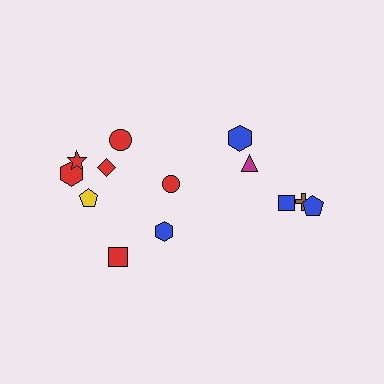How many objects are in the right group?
There are 5 objects.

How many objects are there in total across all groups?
There are 13 objects.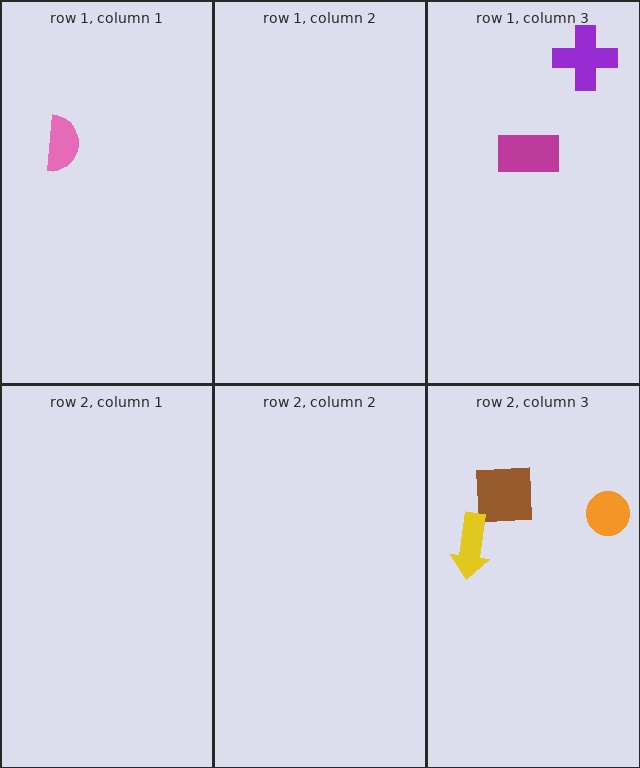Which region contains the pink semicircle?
The row 1, column 1 region.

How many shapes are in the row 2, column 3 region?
3.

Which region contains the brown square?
The row 2, column 3 region.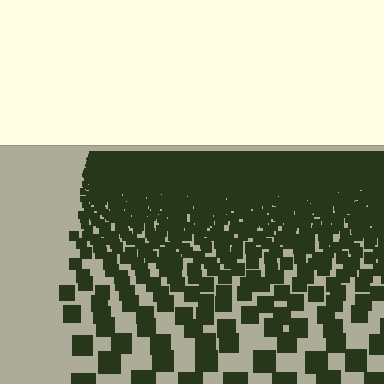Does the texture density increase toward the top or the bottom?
Density increases toward the top.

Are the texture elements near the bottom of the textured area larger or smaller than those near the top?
Larger. Near the bottom, elements are closer to the viewer and appear at a bigger on-screen size.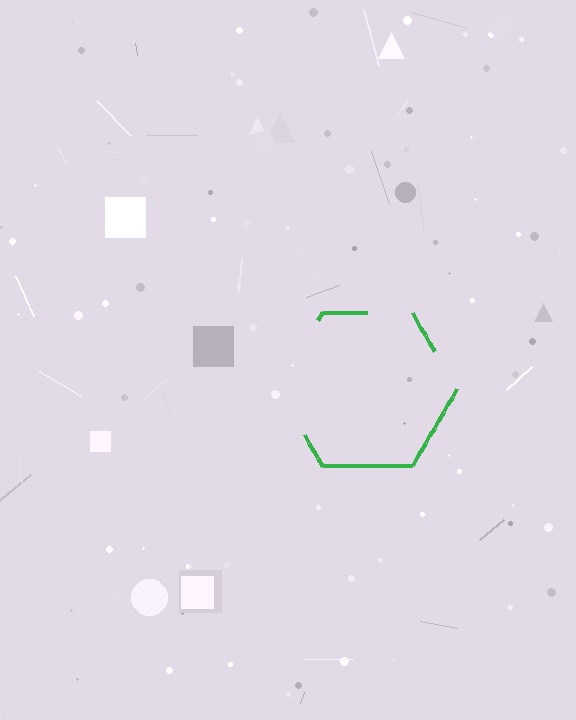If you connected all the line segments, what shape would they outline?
They would outline a hexagon.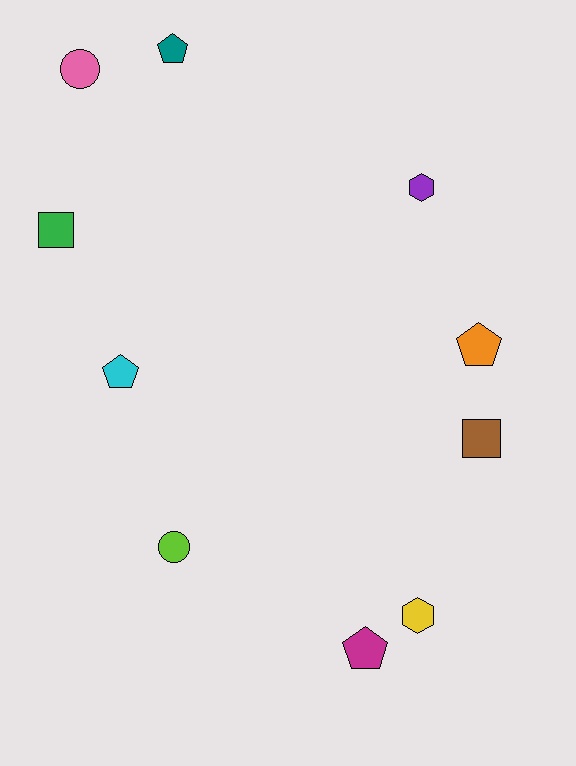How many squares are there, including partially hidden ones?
There are 2 squares.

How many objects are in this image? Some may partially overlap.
There are 10 objects.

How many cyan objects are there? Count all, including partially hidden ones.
There is 1 cyan object.